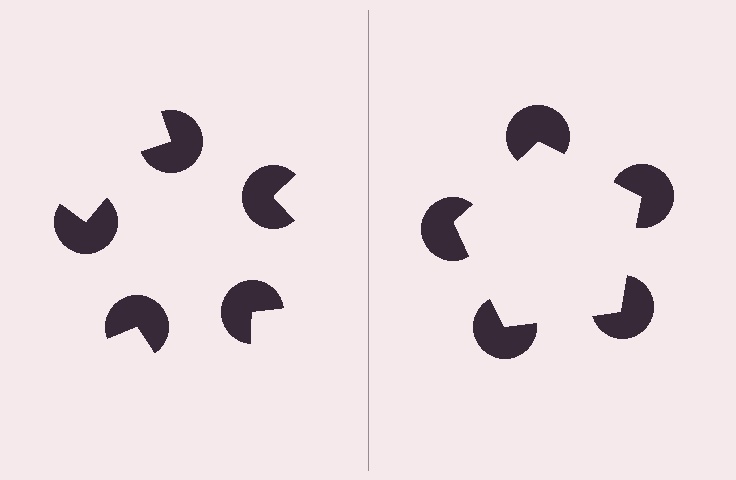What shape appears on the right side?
An illusory pentagon.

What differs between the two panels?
The pac-man discs are positioned identically on both sides; only the wedge orientations differ. On the right they align to a pentagon; on the left they are misaligned.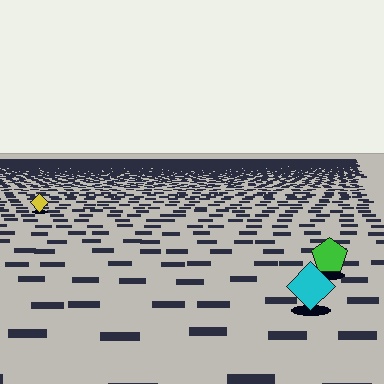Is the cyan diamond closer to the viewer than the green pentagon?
Yes. The cyan diamond is closer — you can tell from the texture gradient: the ground texture is coarser near it.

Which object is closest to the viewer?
The cyan diamond is closest. The texture marks near it are larger and more spread out.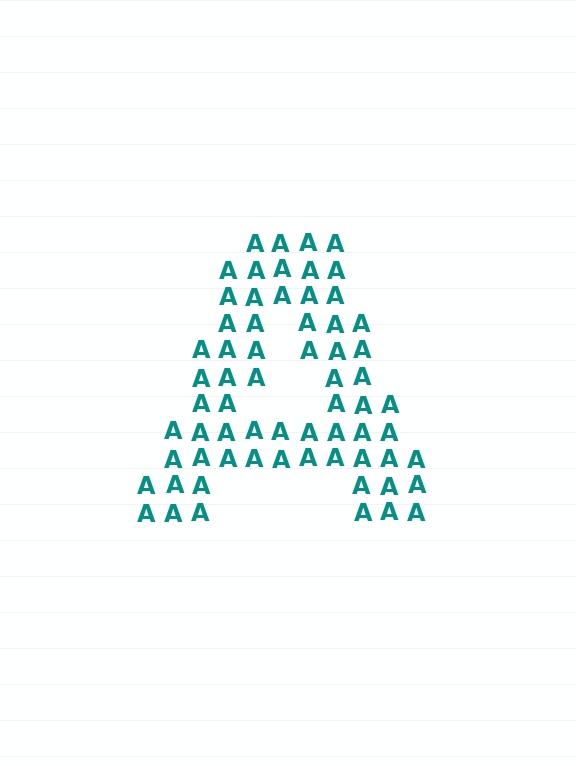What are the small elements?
The small elements are letter A's.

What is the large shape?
The large shape is the letter A.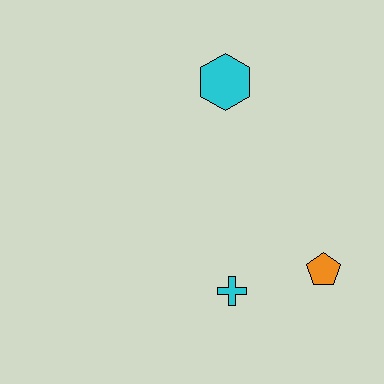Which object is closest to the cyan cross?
The orange pentagon is closest to the cyan cross.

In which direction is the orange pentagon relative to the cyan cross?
The orange pentagon is to the right of the cyan cross.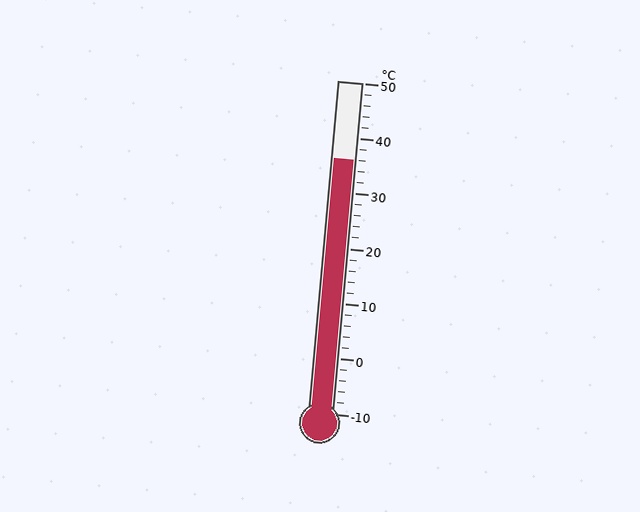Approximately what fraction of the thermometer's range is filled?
The thermometer is filled to approximately 75% of its range.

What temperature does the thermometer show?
The thermometer shows approximately 36°C.